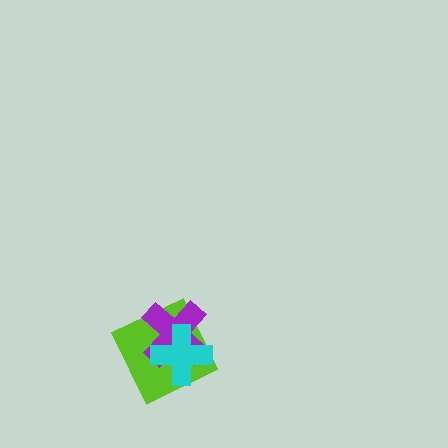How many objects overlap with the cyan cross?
2 objects overlap with the cyan cross.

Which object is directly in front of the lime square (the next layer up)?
The purple cross is directly in front of the lime square.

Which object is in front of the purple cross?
The cyan cross is in front of the purple cross.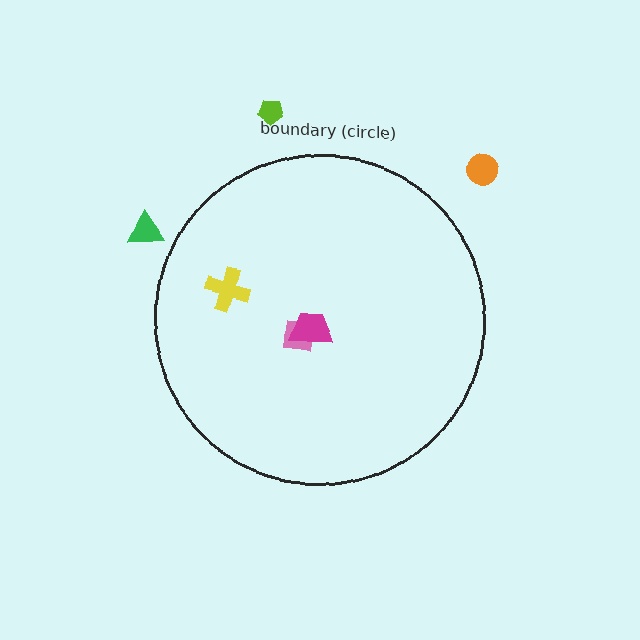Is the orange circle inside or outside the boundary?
Outside.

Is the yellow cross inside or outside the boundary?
Inside.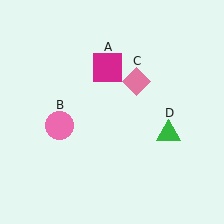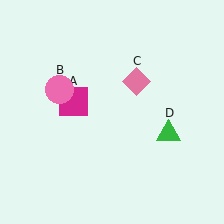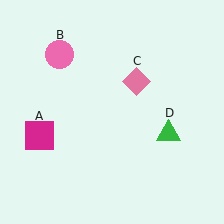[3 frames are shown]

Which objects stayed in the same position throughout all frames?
Pink diamond (object C) and green triangle (object D) remained stationary.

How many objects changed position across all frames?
2 objects changed position: magenta square (object A), pink circle (object B).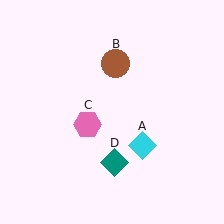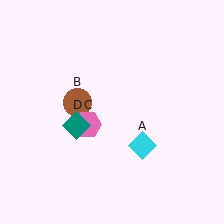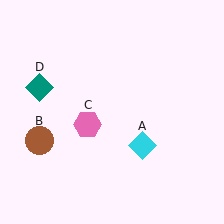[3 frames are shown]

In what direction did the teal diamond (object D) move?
The teal diamond (object D) moved up and to the left.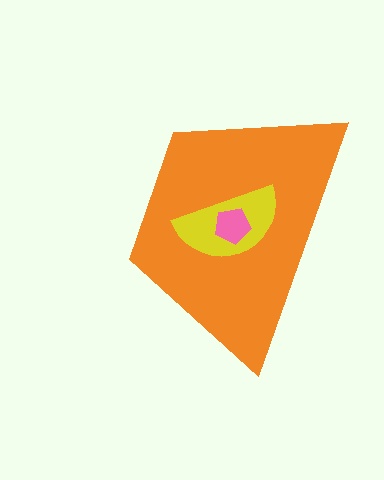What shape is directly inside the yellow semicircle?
The pink pentagon.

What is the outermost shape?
The orange trapezoid.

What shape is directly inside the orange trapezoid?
The yellow semicircle.